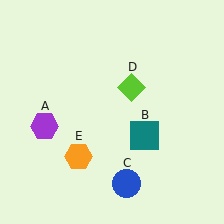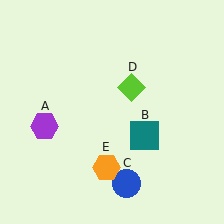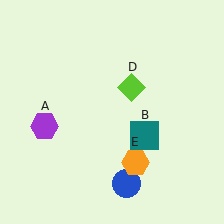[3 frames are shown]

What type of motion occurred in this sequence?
The orange hexagon (object E) rotated counterclockwise around the center of the scene.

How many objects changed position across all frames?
1 object changed position: orange hexagon (object E).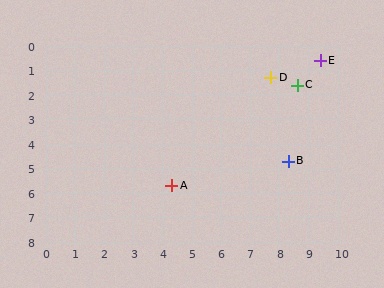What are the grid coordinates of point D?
Point D is at approximately (7.7, 1.3).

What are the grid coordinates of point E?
Point E is at approximately (9.4, 0.6).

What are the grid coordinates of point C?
Point C is at approximately (8.6, 1.6).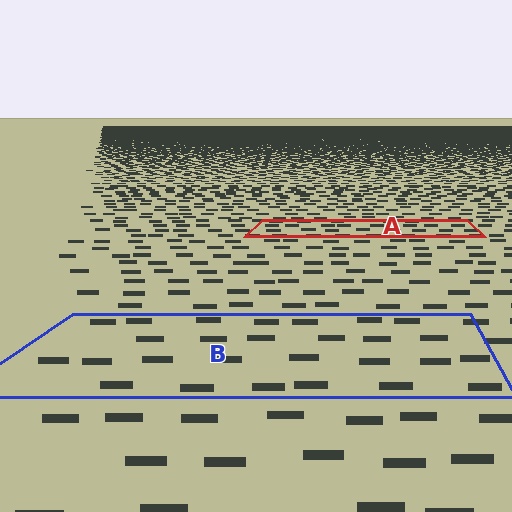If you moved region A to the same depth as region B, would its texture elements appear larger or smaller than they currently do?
They would appear larger. At a closer depth, the same texture elements are projected at a bigger on-screen size.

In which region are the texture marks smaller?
The texture marks are smaller in region A, because it is farther away.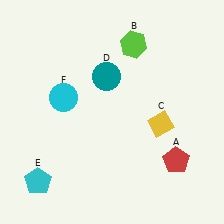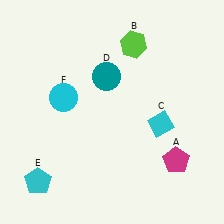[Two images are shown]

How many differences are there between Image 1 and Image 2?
There are 2 differences between the two images.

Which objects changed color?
A changed from red to magenta. C changed from yellow to cyan.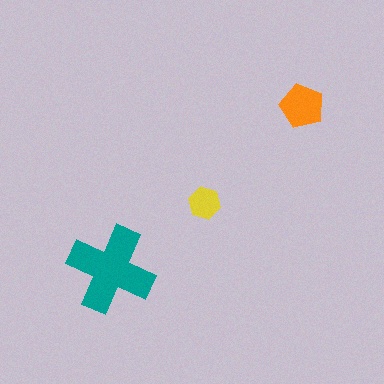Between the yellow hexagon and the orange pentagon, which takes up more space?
The orange pentagon.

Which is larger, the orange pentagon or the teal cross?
The teal cross.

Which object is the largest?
The teal cross.